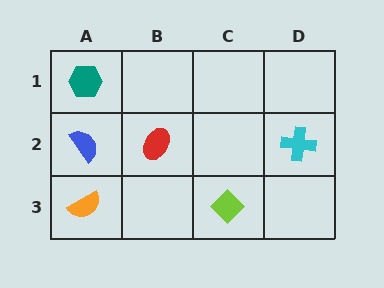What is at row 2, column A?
A blue semicircle.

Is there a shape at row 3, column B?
No, that cell is empty.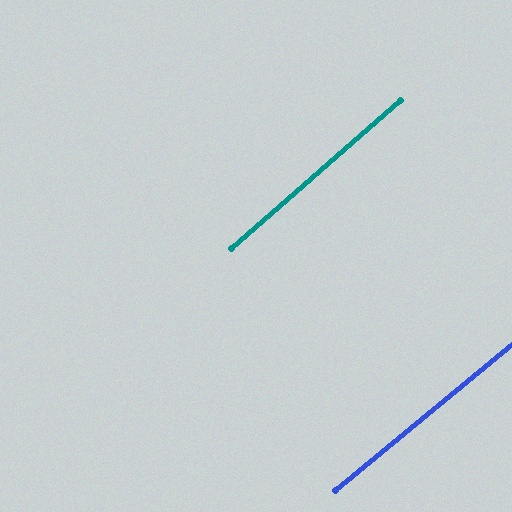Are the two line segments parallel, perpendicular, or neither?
Parallel — their directions differ by only 1.5°.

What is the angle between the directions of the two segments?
Approximately 1 degree.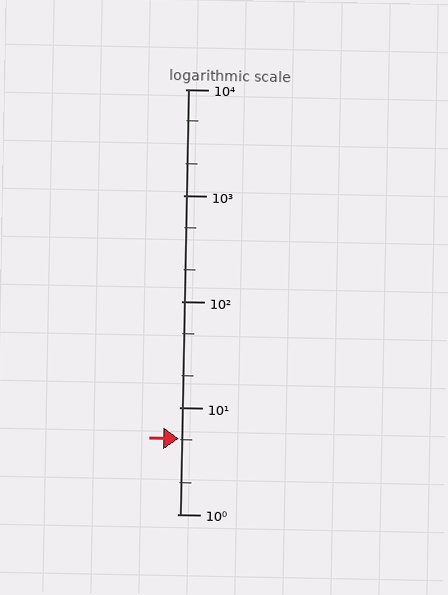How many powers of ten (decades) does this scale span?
The scale spans 4 decades, from 1 to 10000.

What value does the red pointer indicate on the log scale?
The pointer indicates approximately 5.1.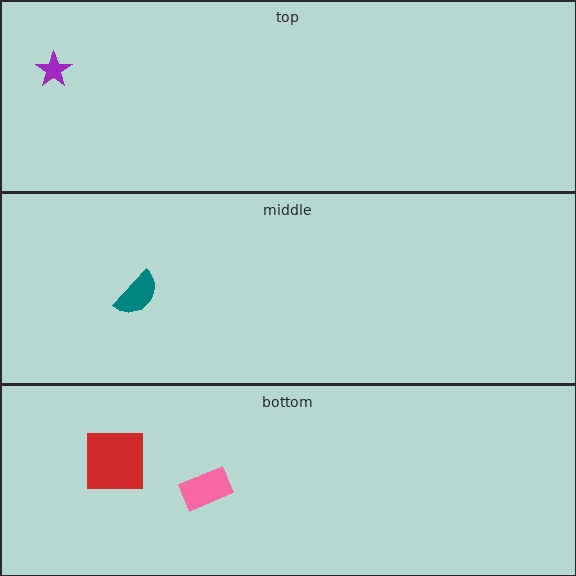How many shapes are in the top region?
1.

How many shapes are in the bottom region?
2.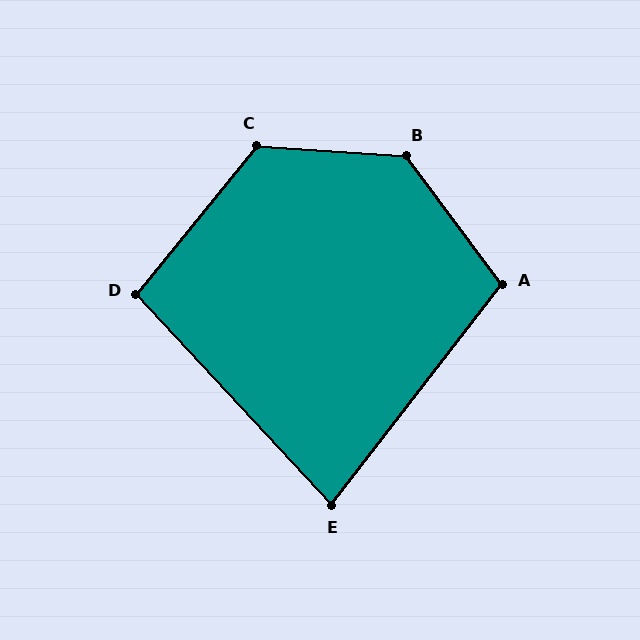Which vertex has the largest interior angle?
B, at approximately 130 degrees.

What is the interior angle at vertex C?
Approximately 125 degrees (obtuse).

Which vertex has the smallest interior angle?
E, at approximately 81 degrees.